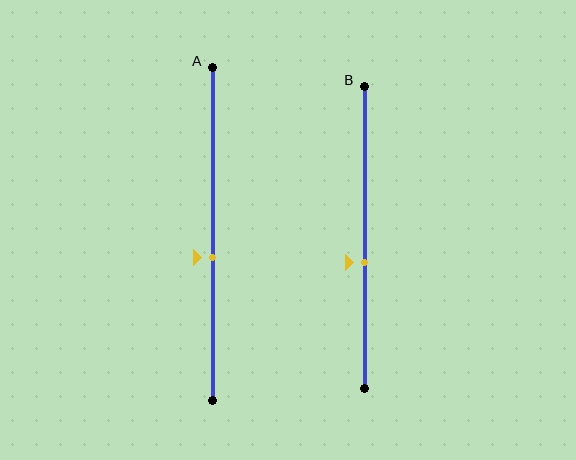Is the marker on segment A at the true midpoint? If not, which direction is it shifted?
No, the marker on segment A is shifted downward by about 7% of the segment length.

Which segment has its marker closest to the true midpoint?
Segment A has its marker closest to the true midpoint.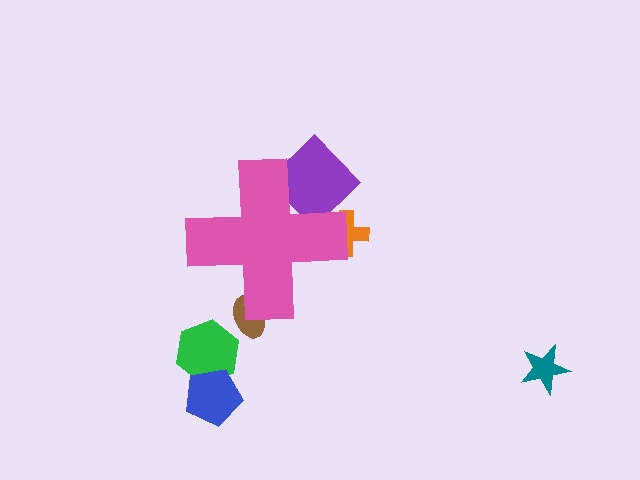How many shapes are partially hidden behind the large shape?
3 shapes are partially hidden.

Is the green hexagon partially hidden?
No, the green hexagon is fully visible.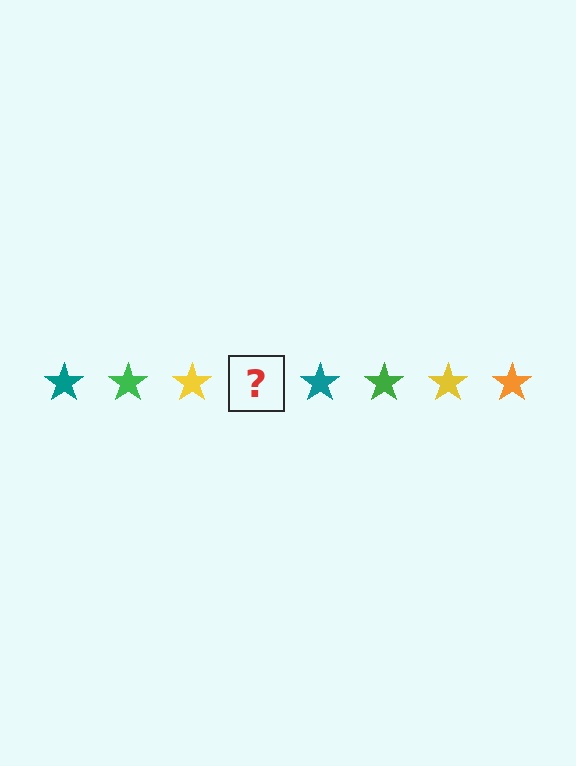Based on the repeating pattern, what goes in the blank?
The blank should be an orange star.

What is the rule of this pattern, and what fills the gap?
The rule is that the pattern cycles through teal, green, yellow, orange stars. The gap should be filled with an orange star.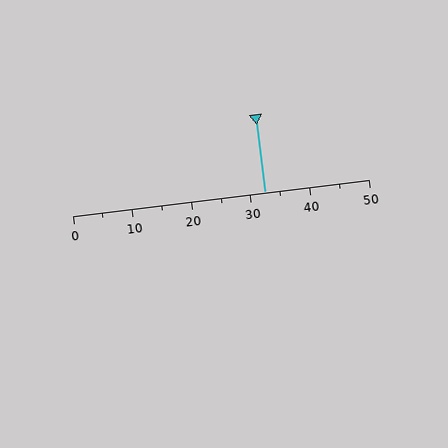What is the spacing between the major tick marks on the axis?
The major ticks are spaced 10 apart.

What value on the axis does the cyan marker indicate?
The marker indicates approximately 32.5.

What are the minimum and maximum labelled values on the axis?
The axis runs from 0 to 50.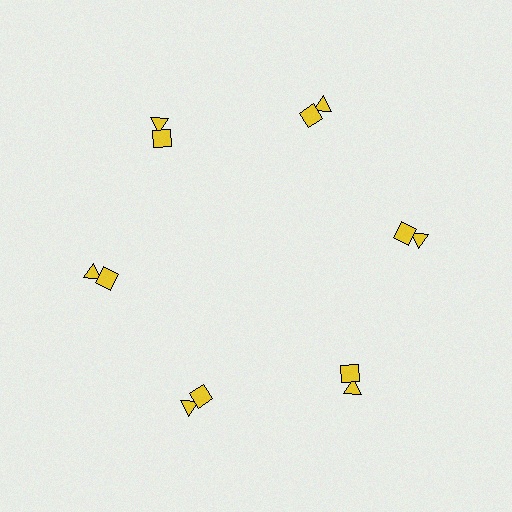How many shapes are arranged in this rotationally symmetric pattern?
There are 12 shapes, arranged in 6 groups of 2.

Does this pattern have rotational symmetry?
Yes, this pattern has 6-fold rotational symmetry. It looks the same after rotating 60 degrees around the center.